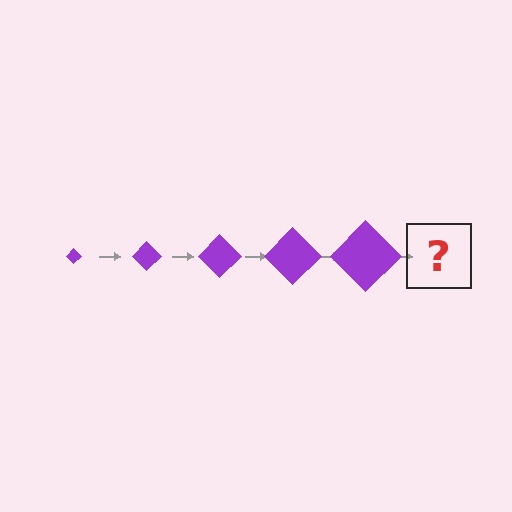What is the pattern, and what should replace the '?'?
The pattern is that the diamond gets progressively larger each step. The '?' should be a purple diamond, larger than the previous one.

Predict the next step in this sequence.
The next step is a purple diamond, larger than the previous one.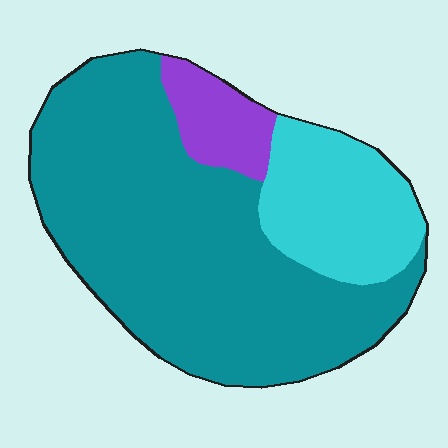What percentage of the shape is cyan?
Cyan covers around 20% of the shape.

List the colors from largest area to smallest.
From largest to smallest: teal, cyan, purple.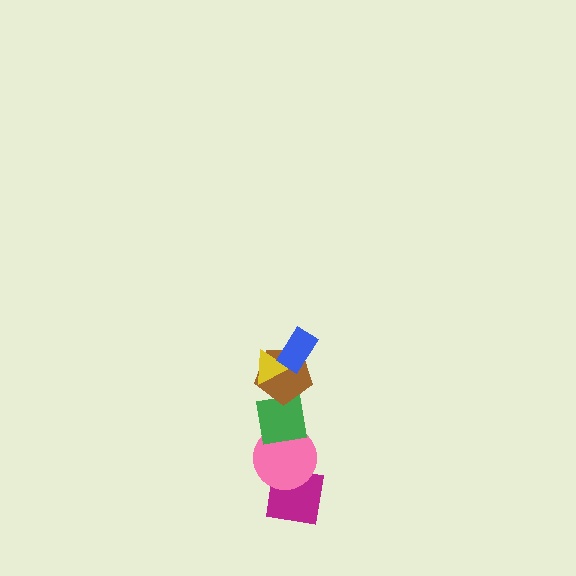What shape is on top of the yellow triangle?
The blue rectangle is on top of the yellow triangle.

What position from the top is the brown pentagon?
The brown pentagon is 3rd from the top.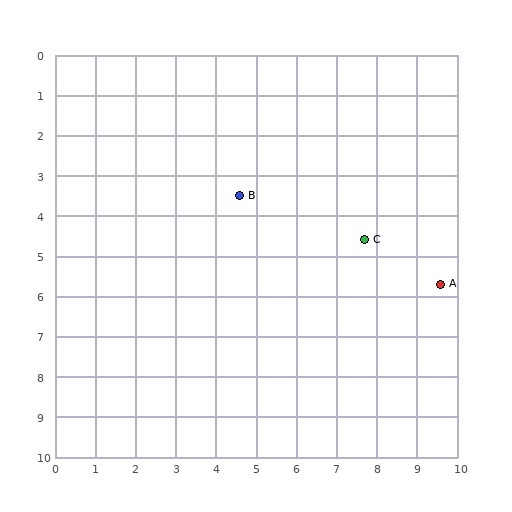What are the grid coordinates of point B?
Point B is at approximately (4.6, 3.5).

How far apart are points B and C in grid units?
Points B and C are about 3.3 grid units apart.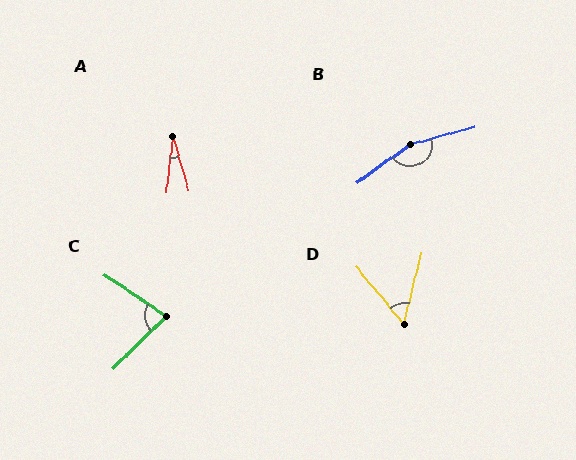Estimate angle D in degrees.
Approximately 54 degrees.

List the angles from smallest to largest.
A (23°), D (54°), C (79°), B (159°).